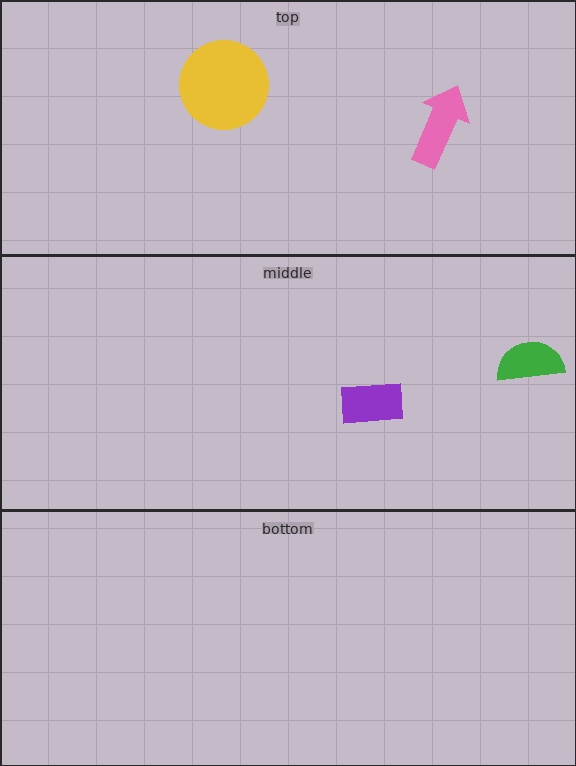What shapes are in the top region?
The pink arrow, the yellow circle.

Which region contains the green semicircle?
The middle region.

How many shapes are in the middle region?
2.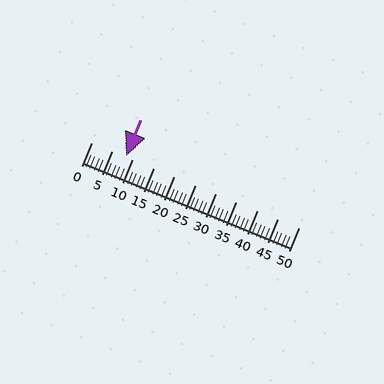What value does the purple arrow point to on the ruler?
The purple arrow points to approximately 8.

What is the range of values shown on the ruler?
The ruler shows values from 0 to 50.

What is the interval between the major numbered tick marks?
The major tick marks are spaced 5 units apart.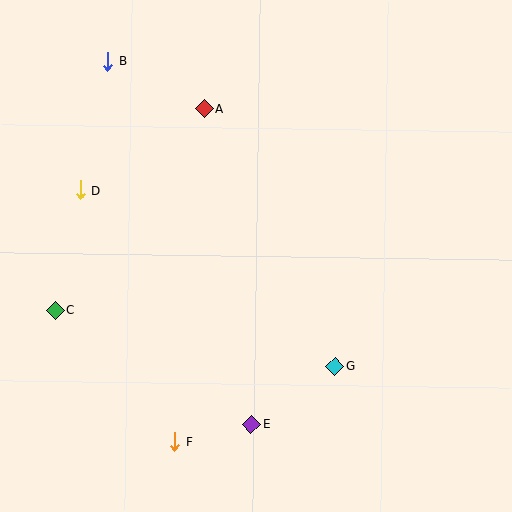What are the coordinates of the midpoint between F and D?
The midpoint between F and D is at (128, 316).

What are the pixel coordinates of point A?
Point A is at (204, 109).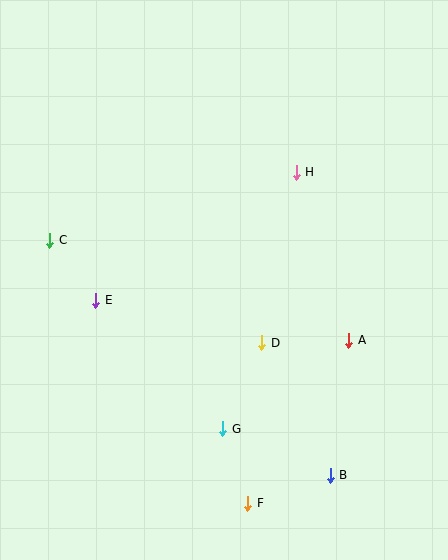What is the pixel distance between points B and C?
The distance between B and C is 366 pixels.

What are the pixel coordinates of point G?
Point G is at (223, 429).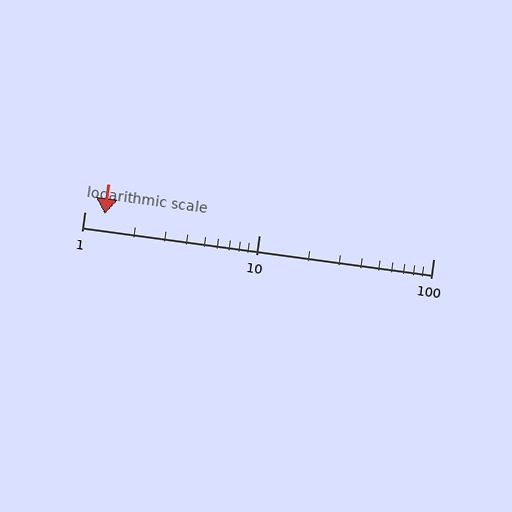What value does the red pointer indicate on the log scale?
The pointer indicates approximately 1.3.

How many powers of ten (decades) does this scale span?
The scale spans 2 decades, from 1 to 100.